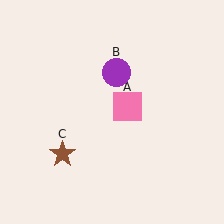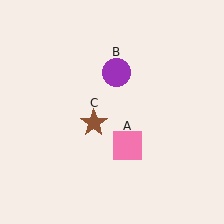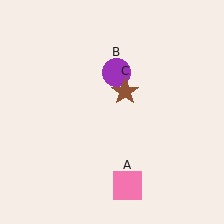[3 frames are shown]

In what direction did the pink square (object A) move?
The pink square (object A) moved down.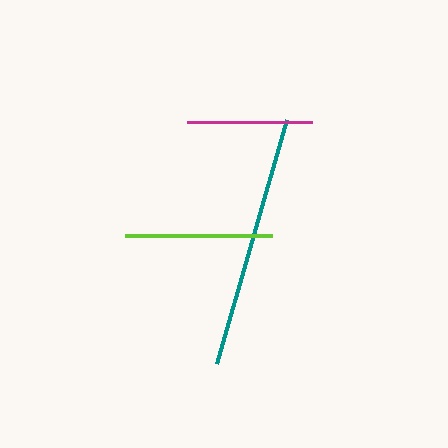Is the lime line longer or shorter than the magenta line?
The lime line is longer than the magenta line.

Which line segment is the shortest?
The magenta line is the shortest at approximately 126 pixels.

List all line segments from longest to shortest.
From longest to shortest: teal, lime, magenta.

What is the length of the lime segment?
The lime segment is approximately 148 pixels long.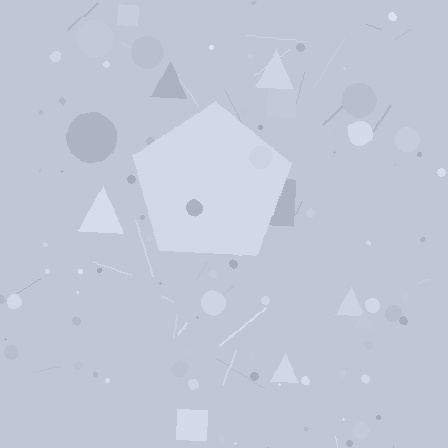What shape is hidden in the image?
A pentagon is hidden in the image.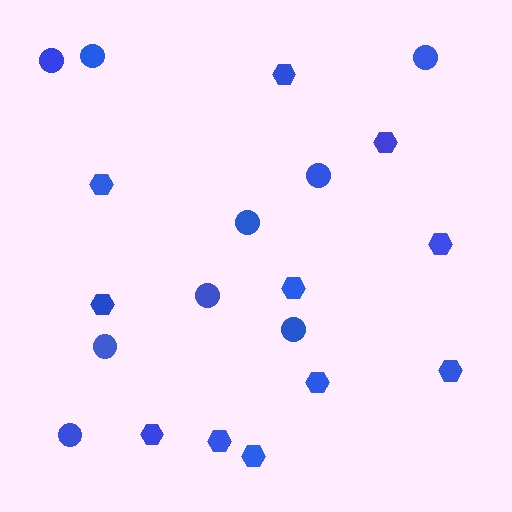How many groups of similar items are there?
There are 2 groups: one group of circles (9) and one group of hexagons (11).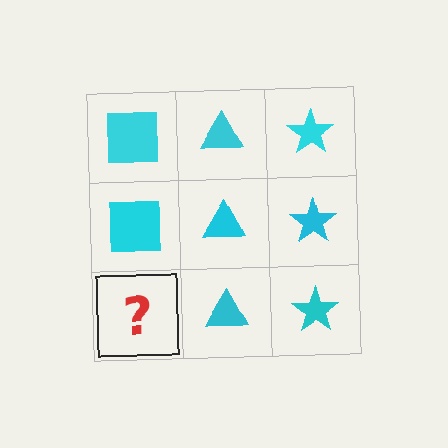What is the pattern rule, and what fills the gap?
The rule is that each column has a consistent shape. The gap should be filled with a cyan square.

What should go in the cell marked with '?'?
The missing cell should contain a cyan square.